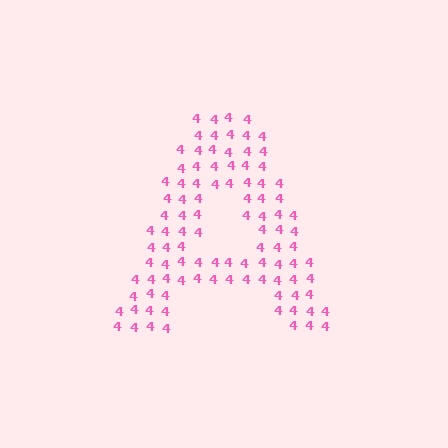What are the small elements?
The small elements are digit 4's.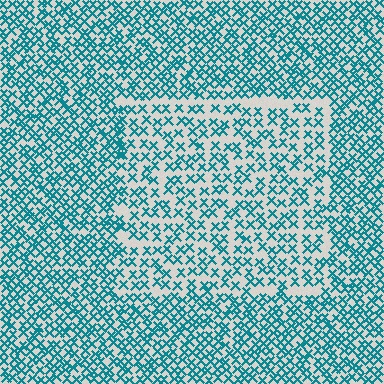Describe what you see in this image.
The image contains small teal elements arranged at two different densities. A rectangle-shaped region is visible where the elements are less densely packed than the surrounding area.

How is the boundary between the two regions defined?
The boundary is defined by a change in element density (approximately 1.7x ratio). All elements are the same color, size, and shape.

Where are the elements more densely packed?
The elements are more densely packed outside the rectangle boundary.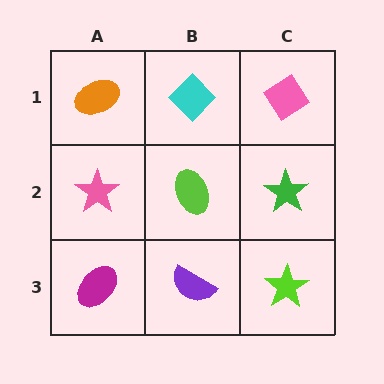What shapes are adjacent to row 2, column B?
A cyan diamond (row 1, column B), a purple semicircle (row 3, column B), a pink star (row 2, column A), a green star (row 2, column C).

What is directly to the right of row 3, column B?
A lime star.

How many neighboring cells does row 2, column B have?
4.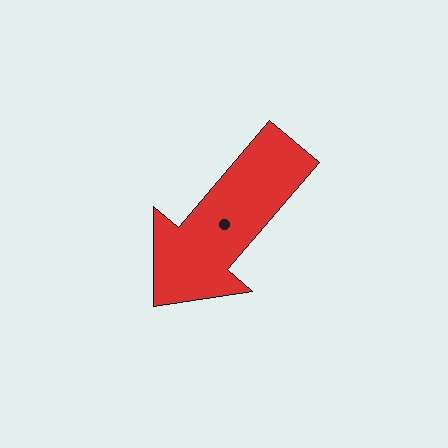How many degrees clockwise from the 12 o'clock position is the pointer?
Approximately 221 degrees.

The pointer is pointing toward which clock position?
Roughly 7 o'clock.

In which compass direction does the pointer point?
Southwest.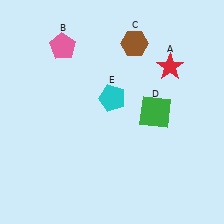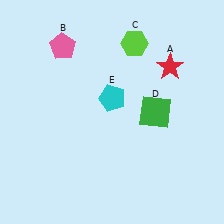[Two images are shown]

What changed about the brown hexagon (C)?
In Image 1, C is brown. In Image 2, it changed to lime.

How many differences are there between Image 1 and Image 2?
There is 1 difference between the two images.